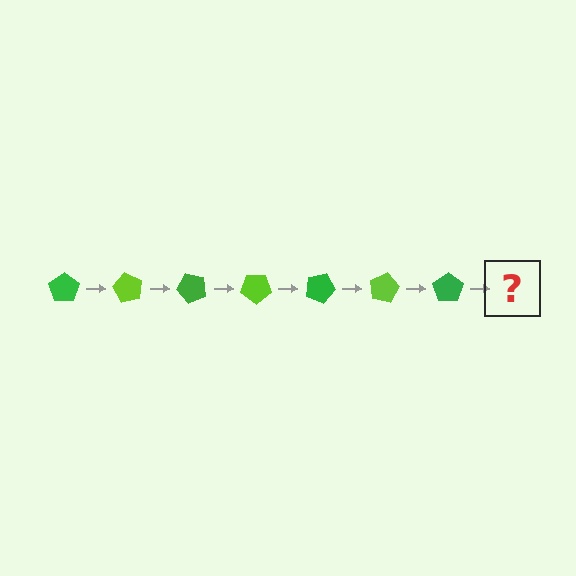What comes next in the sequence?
The next element should be a lime pentagon, rotated 420 degrees from the start.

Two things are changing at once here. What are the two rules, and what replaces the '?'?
The two rules are that it rotates 60 degrees each step and the color cycles through green and lime. The '?' should be a lime pentagon, rotated 420 degrees from the start.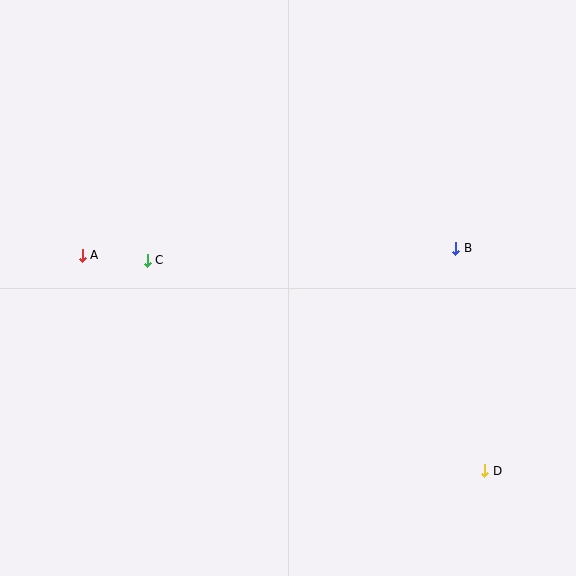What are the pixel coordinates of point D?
Point D is at (485, 471).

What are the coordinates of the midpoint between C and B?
The midpoint between C and B is at (302, 254).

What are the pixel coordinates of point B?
Point B is at (456, 248).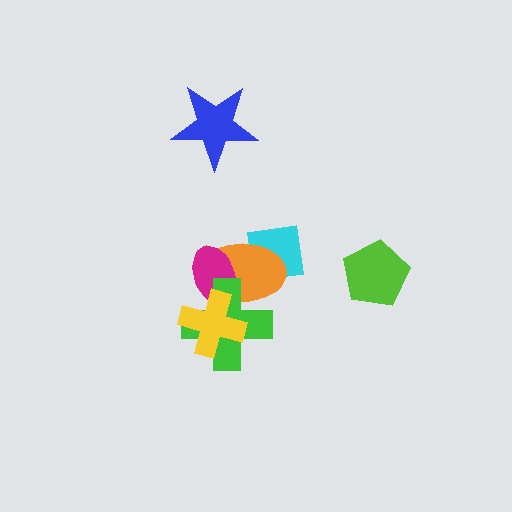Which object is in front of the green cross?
The yellow cross is in front of the green cross.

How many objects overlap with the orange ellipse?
4 objects overlap with the orange ellipse.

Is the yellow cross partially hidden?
No, no other shape covers it.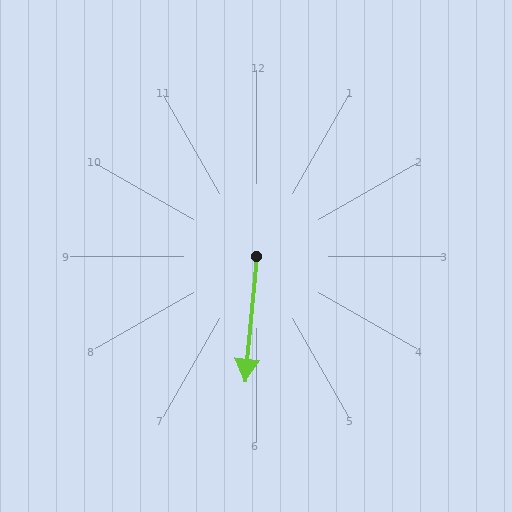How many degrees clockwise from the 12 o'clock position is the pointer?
Approximately 185 degrees.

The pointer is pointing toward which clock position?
Roughly 6 o'clock.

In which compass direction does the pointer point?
South.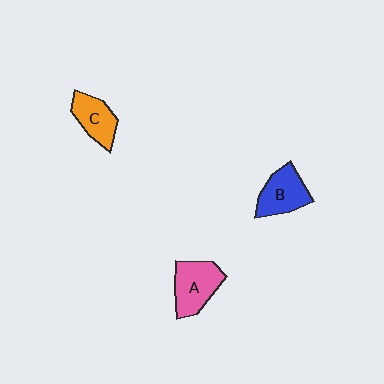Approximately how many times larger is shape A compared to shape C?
Approximately 1.3 times.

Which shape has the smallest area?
Shape C (orange).